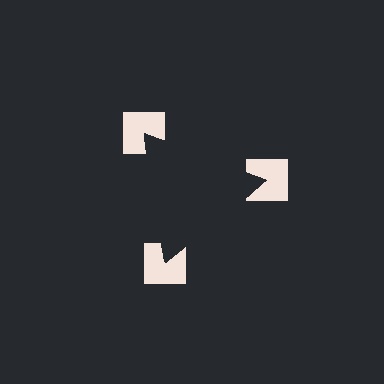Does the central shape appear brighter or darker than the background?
It typically appears slightly darker than the background, even though no actual brightness change is drawn.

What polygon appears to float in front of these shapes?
An illusory triangle — its edges are inferred from the aligned wedge cuts in the notched squares, not physically drawn.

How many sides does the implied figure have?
3 sides.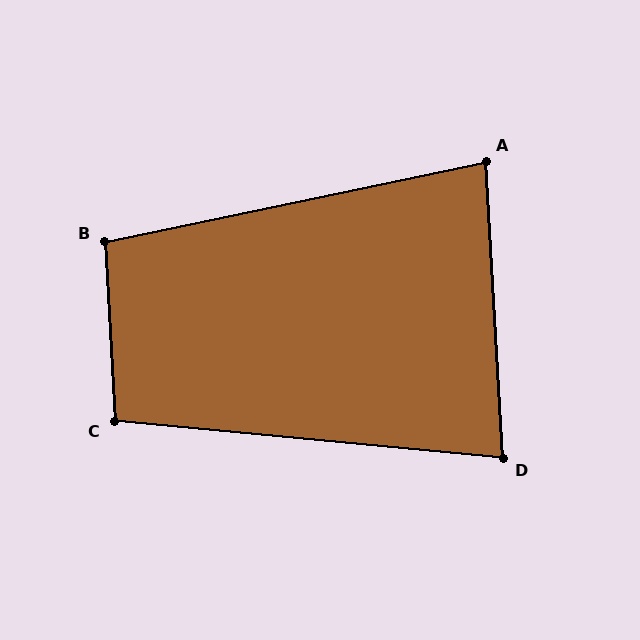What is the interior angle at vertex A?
Approximately 82 degrees (acute).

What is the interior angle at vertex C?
Approximately 98 degrees (obtuse).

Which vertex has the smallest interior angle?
D, at approximately 81 degrees.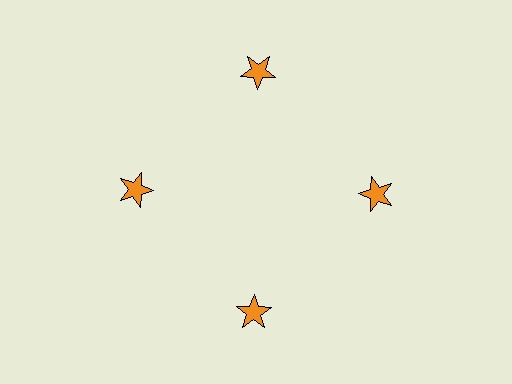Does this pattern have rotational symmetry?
Yes, this pattern has 4-fold rotational symmetry. It looks the same after rotating 90 degrees around the center.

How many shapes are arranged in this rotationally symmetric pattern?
There are 4 shapes, arranged in 4 groups of 1.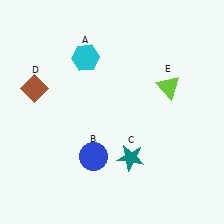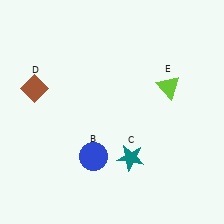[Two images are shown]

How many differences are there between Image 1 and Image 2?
There is 1 difference between the two images.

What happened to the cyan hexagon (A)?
The cyan hexagon (A) was removed in Image 2. It was in the top-left area of Image 1.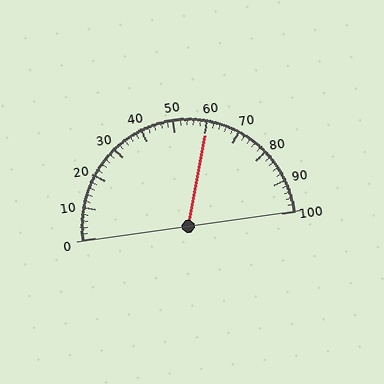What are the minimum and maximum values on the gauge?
The gauge ranges from 0 to 100.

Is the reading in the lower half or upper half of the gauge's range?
The reading is in the upper half of the range (0 to 100).